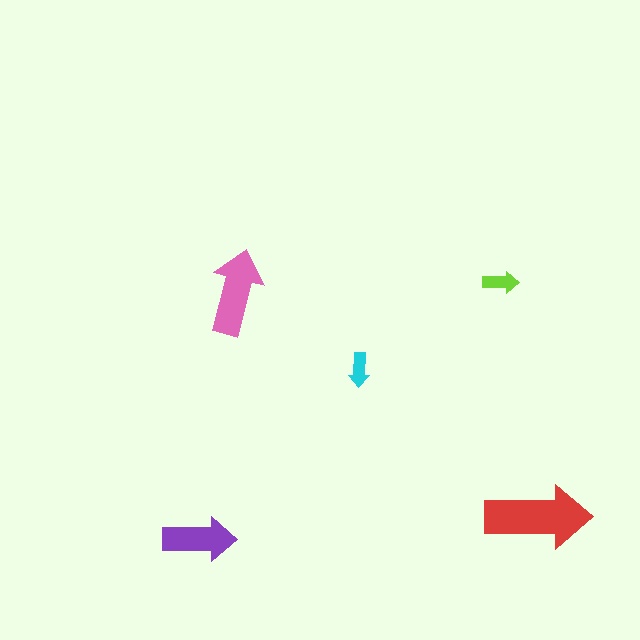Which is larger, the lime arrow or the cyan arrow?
The lime one.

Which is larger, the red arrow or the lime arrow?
The red one.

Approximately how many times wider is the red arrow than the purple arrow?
About 1.5 times wider.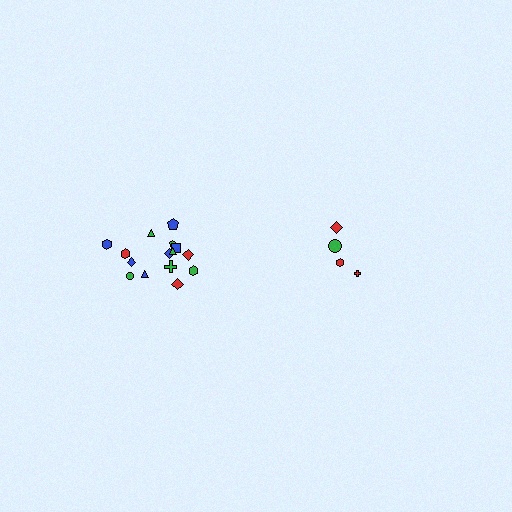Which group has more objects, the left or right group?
The left group.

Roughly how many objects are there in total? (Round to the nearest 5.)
Roughly 20 objects in total.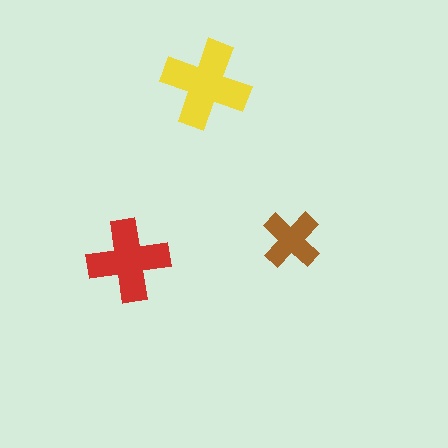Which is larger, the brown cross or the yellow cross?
The yellow one.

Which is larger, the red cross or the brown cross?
The red one.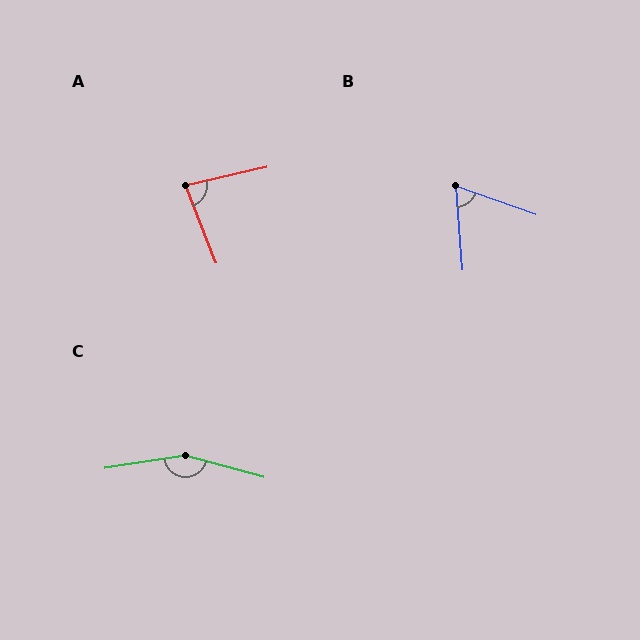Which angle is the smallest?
B, at approximately 66 degrees.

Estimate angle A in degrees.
Approximately 82 degrees.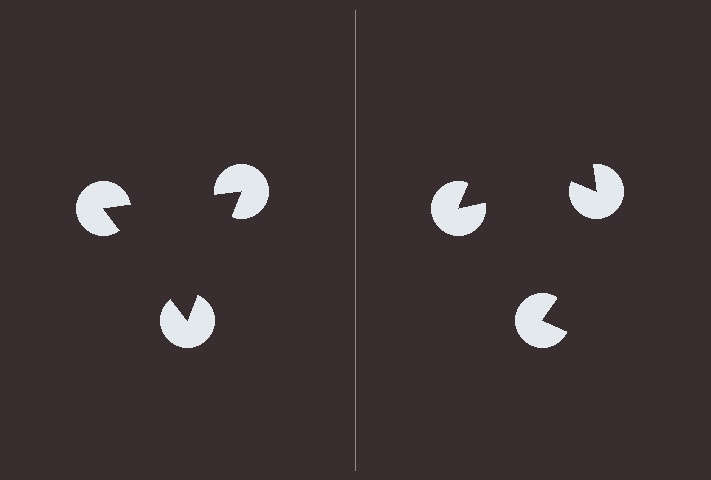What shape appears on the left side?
An illusory triangle.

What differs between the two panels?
The pac-man discs are positioned identically on both sides; only the wedge orientations differ. On the left they align to a triangle; on the right they are misaligned.